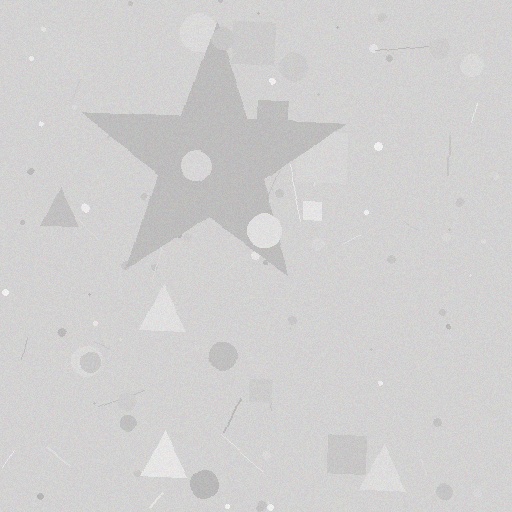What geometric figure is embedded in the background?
A star is embedded in the background.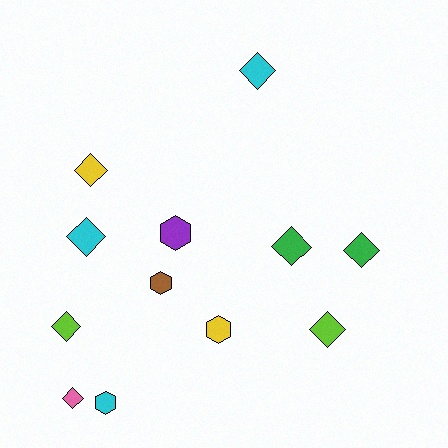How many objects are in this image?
There are 12 objects.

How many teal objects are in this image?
There are no teal objects.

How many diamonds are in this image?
There are 8 diamonds.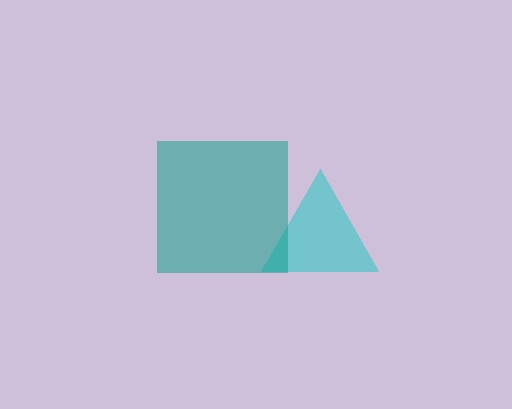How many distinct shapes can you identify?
There are 2 distinct shapes: a cyan triangle, a teal square.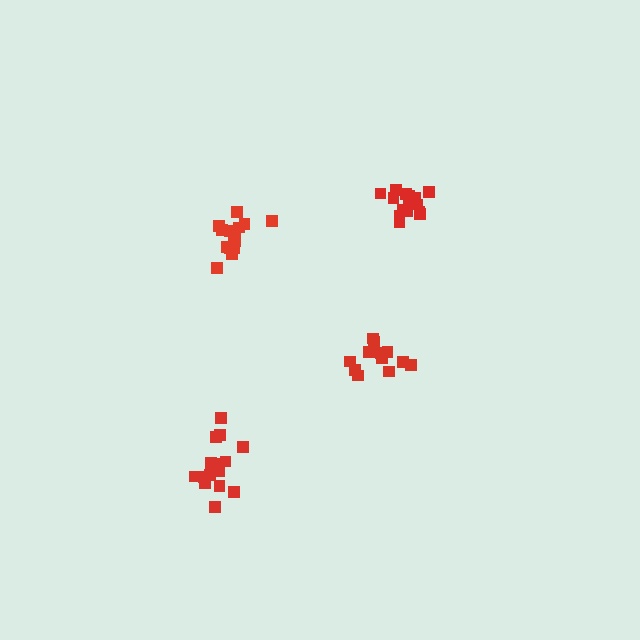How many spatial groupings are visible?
There are 4 spatial groupings.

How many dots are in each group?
Group 1: 15 dots, Group 2: 16 dots, Group 3: 12 dots, Group 4: 17 dots (60 total).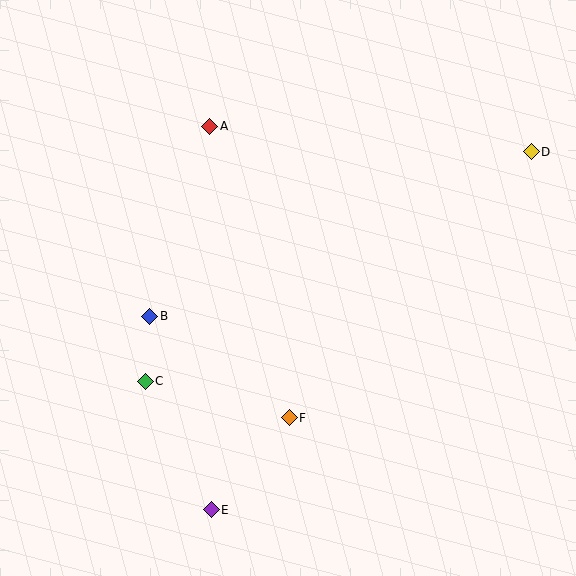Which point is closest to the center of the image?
Point F at (289, 418) is closest to the center.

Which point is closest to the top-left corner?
Point A is closest to the top-left corner.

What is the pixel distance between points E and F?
The distance between E and F is 121 pixels.